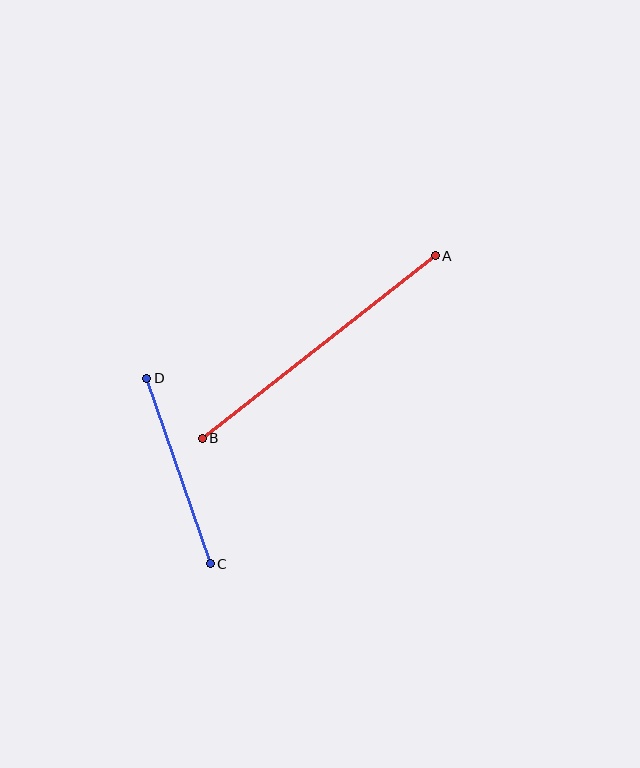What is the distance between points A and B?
The distance is approximately 296 pixels.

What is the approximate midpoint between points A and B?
The midpoint is at approximately (319, 347) pixels.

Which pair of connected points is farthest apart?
Points A and B are farthest apart.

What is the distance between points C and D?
The distance is approximately 196 pixels.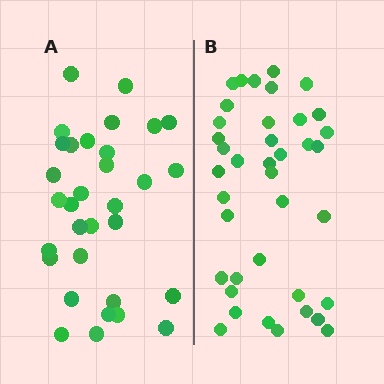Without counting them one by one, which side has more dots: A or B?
Region B (the right region) has more dots.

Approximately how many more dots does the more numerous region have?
Region B has roughly 8 or so more dots than region A.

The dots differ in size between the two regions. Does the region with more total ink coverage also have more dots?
No. Region A has more total ink coverage because its dots are larger, but region B actually contains more individual dots. Total area can be misleading — the number of items is what matters here.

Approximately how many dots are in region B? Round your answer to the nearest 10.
About 40 dots. (The exact count is 39, which rounds to 40.)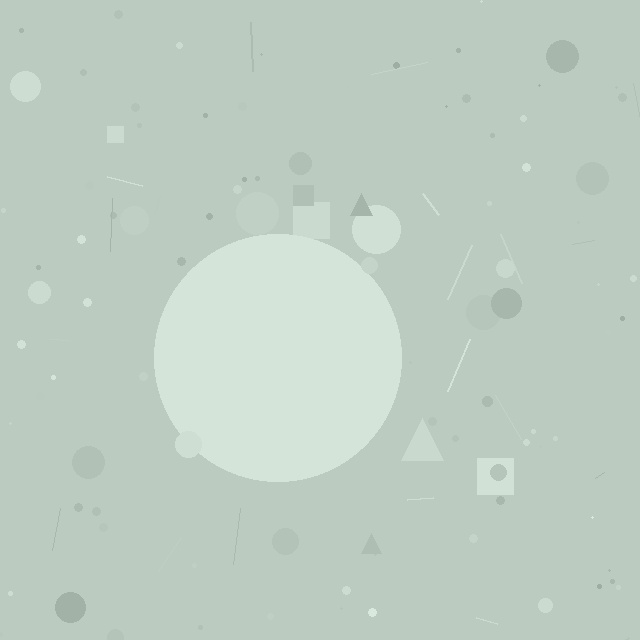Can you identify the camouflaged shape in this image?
The camouflaged shape is a circle.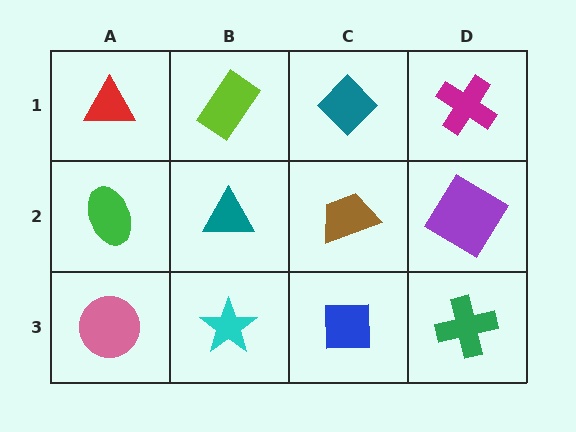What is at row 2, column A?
A green ellipse.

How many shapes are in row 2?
4 shapes.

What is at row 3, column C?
A blue square.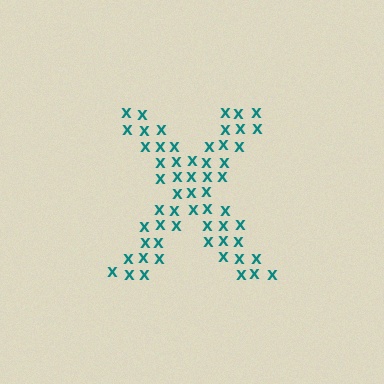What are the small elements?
The small elements are letter X's.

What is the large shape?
The large shape is the letter X.